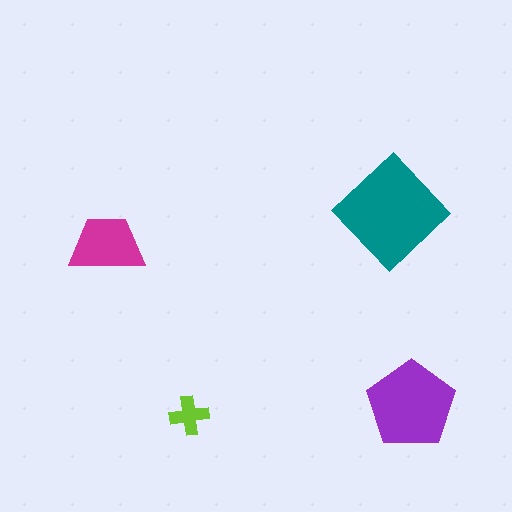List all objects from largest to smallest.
The teal diamond, the purple pentagon, the magenta trapezoid, the lime cross.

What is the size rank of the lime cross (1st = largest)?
4th.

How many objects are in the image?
There are 4 objects in the image.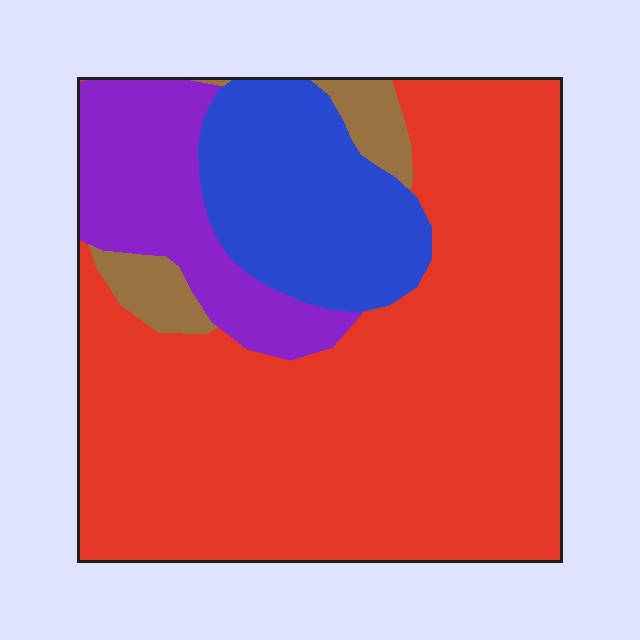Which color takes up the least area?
Brown, at roughly 5%.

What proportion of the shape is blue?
Blue takes up less than a quarter of the shape.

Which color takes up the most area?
Red, at roughly 65%.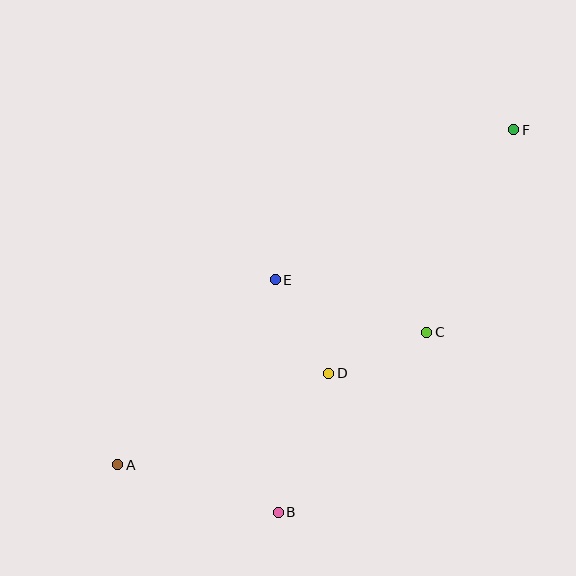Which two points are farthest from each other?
Points A and F are farthest from each other.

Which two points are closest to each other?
Points C and D are closest to each other.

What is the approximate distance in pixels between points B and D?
The distance between B and D is approximately 148 pixels.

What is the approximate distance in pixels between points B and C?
The distance between B and C is approximately 234 pixels.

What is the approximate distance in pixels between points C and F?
The distance between C and F is approximately 220 pixels.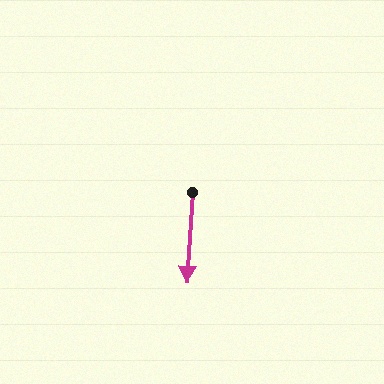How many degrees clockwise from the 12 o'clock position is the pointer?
Approximately 183 degrees.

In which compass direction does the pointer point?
South.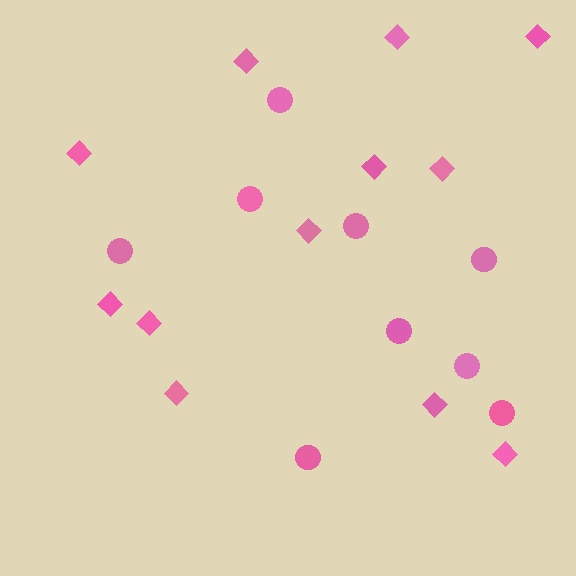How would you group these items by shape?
There are 2 groups: one group of diamonds (12) and one group of circles (9).